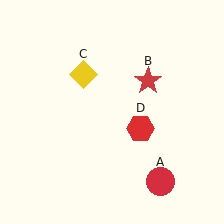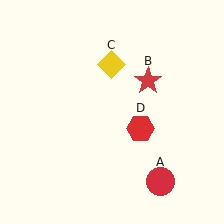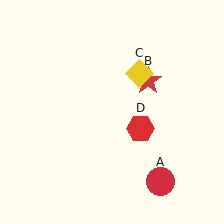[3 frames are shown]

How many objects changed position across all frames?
1 object changed position: yellow diamond (object C).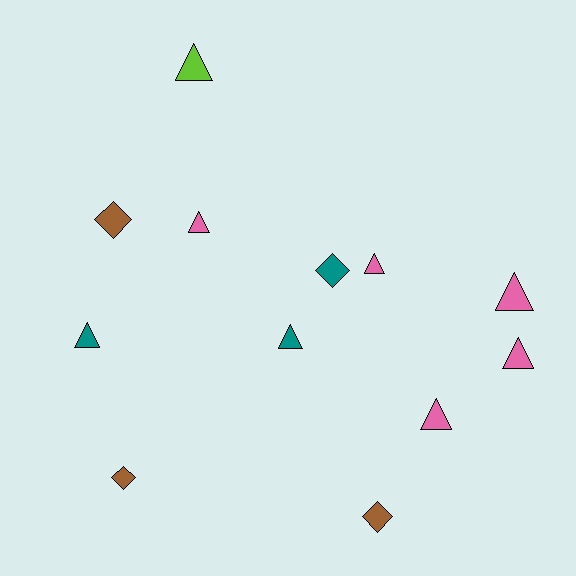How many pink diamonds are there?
There are no pink diamonds.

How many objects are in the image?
There are 12 objects.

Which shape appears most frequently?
Triangle, with 8 objects.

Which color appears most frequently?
Pink, with 5 objects.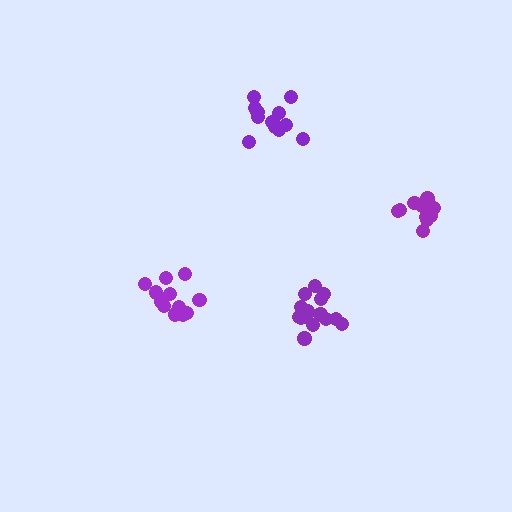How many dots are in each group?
Group 1: 15 dots, Group 2: 10 dots, Group 3: 12 dots, Group 4: 12 dots (49 total).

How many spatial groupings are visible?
There are 4 spatial groupings.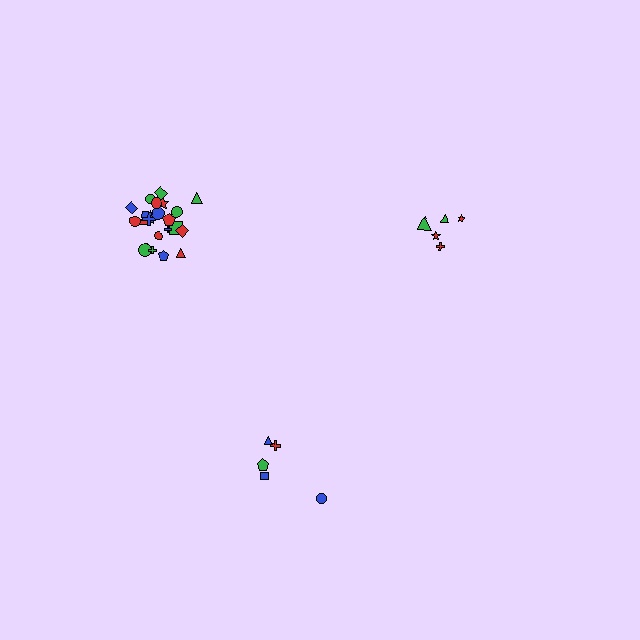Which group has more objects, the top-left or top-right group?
The top-left group.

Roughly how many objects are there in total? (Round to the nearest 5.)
Roughly 30 objects in total.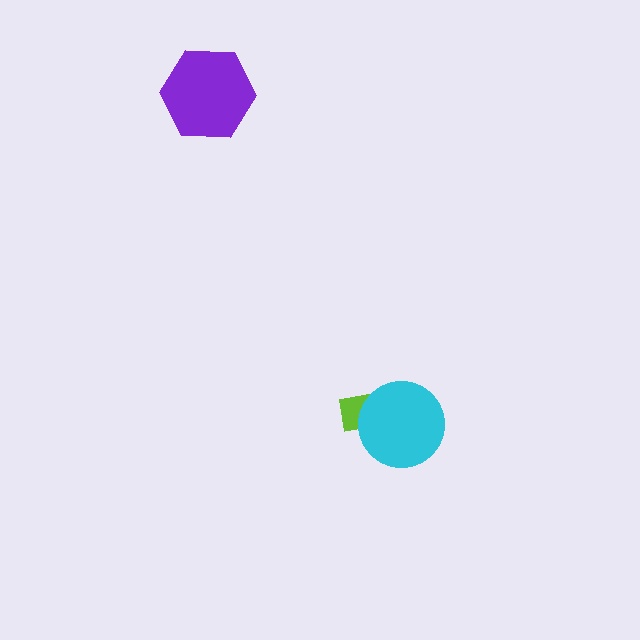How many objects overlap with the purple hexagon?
0 objects overlap with the purple hexagon.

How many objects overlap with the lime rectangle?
1 object overlaps with the lime rectangle.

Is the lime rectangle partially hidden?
Yes, it is partially covered by another shape.